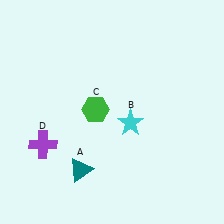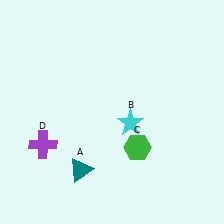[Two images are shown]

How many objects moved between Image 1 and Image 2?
1 object moved between the two images.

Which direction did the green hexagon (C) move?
The green hexagon (C) moved right.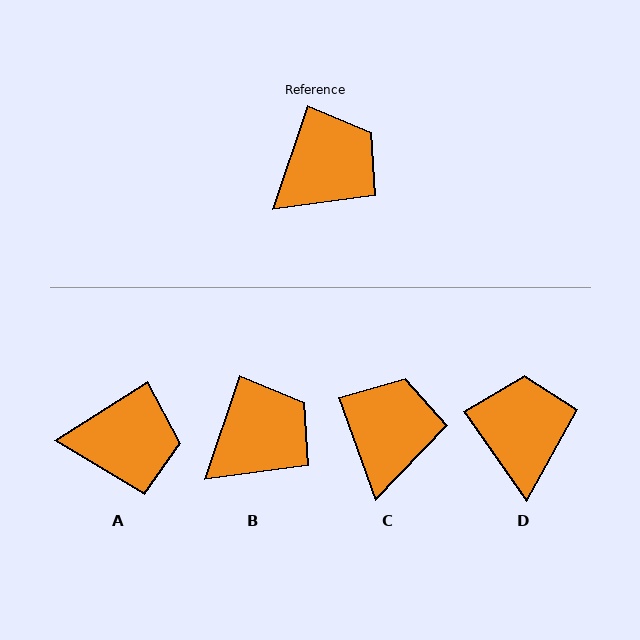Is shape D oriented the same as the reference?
No, it is off by about 53 degrees.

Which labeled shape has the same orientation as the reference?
B.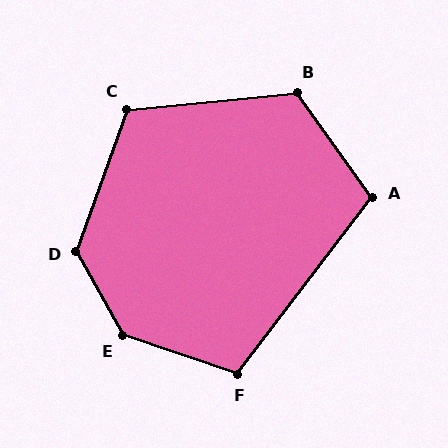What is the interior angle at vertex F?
Approximately 109 degrees (obtuse).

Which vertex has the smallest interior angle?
A, at approximately 107 degrees.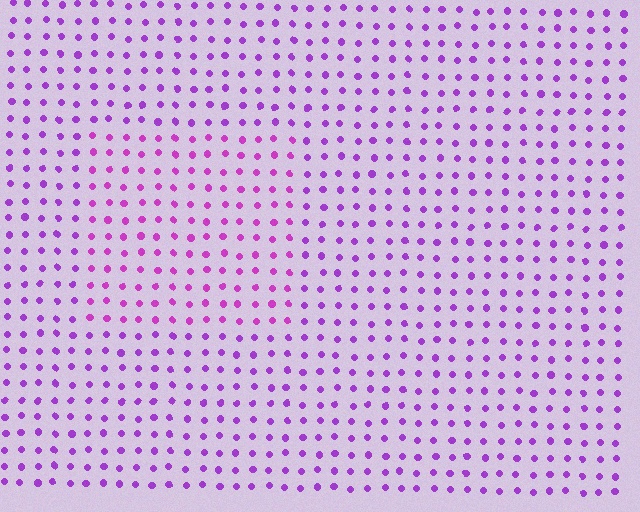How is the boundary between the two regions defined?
The boundary is defined purely by a slight shift in hue (about 21 degrees). Spacing, size, and orientation are identical on both sides.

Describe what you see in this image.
The image is filled with small purple elements in a uniform arrangement. A rectangle-shaped region is visible where the elements are tinted to a slightly different hue, forming a subtle color boundary.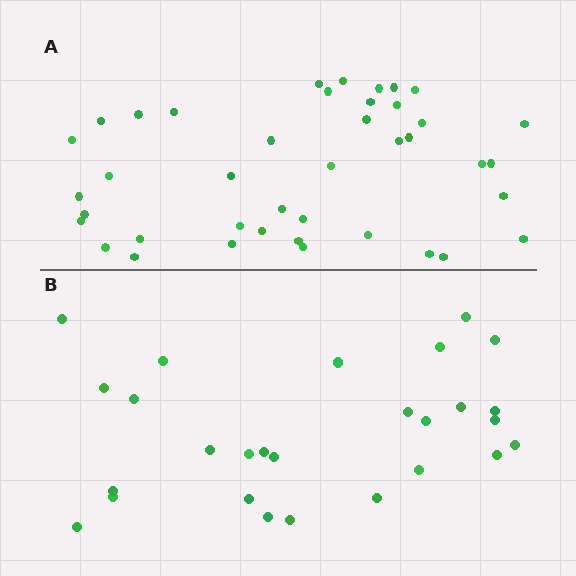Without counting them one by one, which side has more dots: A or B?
Region A (the top region) has more dots.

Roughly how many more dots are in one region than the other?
Region A has approximately 15 more dots than region B.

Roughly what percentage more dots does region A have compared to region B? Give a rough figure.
About 50% more.